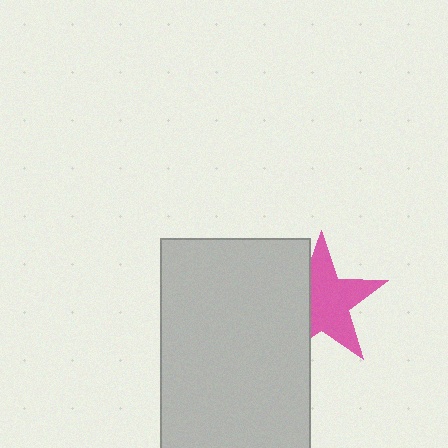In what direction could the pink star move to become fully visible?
The pink star could move right. That would shift it out from behind the light gray rectangle entirely.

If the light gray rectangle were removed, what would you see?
You would see the complete pink star.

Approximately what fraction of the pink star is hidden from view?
Roughly 35% of the pink star is hidden behind the light gray rectangle.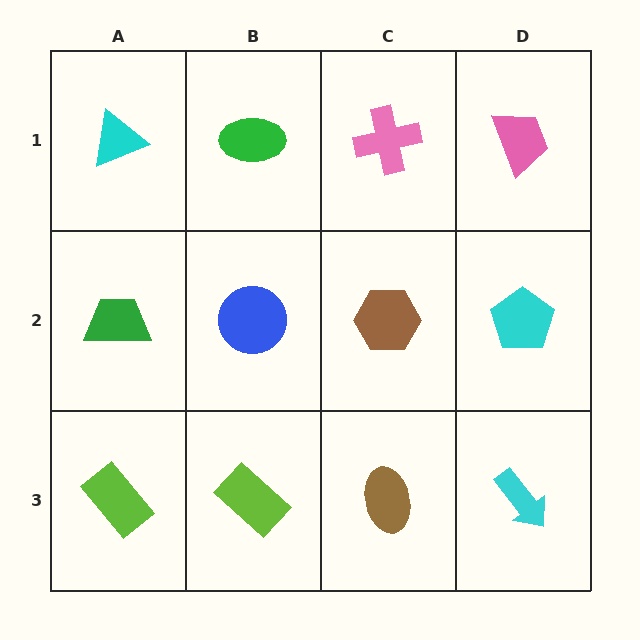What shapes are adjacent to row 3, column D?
A cyan pentagon (row 2, column D), a brown ellipse (row 3, column C).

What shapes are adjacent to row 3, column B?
A blue circle (row 2, column B), a lime rectangle (row 3, column A), a brown ellipse (row 3, column C).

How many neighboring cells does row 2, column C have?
4.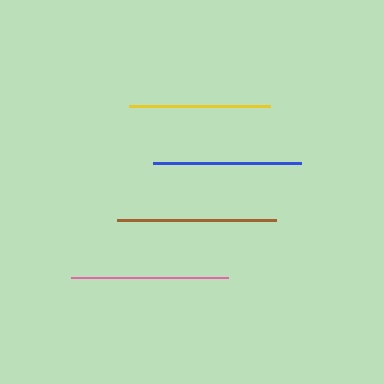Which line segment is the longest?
The brown line is the longest at approximately 160 pixels.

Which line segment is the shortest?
The yellow line is the shortest at approximately 141 pixels.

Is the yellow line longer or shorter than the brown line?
The brown line is longer than the yellow line.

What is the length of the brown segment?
The brown segment is approximately 160 pixels long.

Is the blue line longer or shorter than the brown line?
The brown line is longer than the blue line.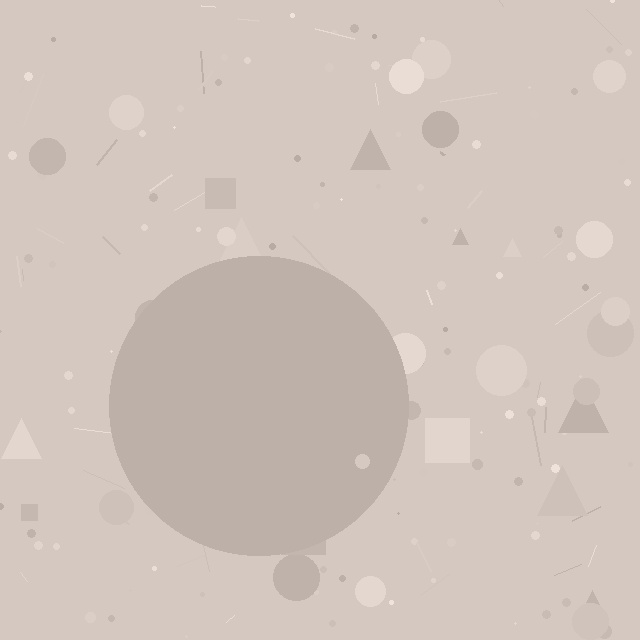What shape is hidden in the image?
A circle is hidden in the image.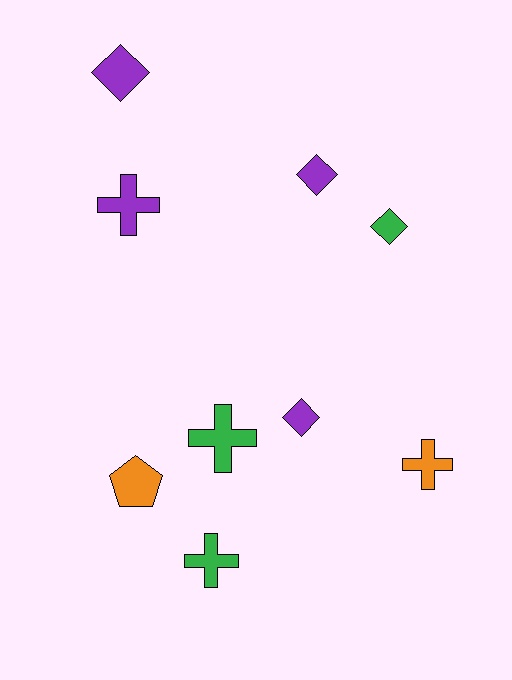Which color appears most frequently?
Purple, with 4 objects.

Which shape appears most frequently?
Diamond, with 4 objects.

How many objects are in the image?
There are 9 objects.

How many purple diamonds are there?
There are 3 purple diamonds.